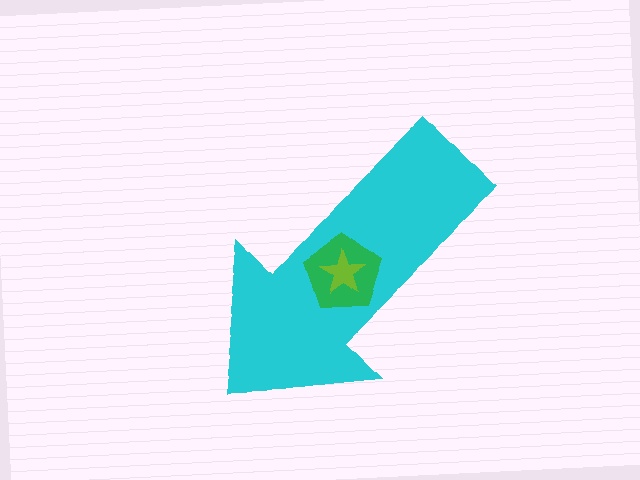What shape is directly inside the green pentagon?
The lime star.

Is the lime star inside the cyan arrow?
Yes.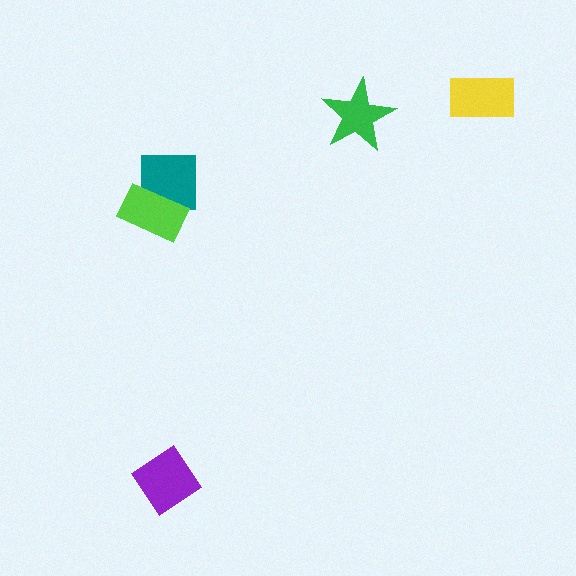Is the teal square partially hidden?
Yes, it is partially covered by another shape.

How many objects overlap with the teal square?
1 object overlaps with the teal square.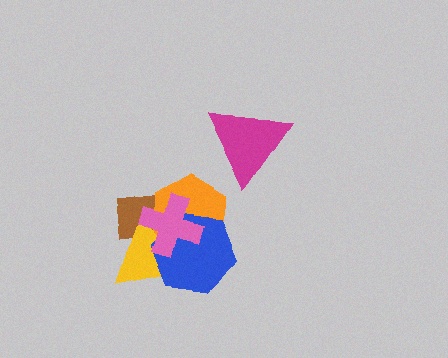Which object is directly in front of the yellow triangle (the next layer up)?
The blue hexagon is directly in front of the yellow triangle.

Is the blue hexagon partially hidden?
Yes, it is partially covered by another shape.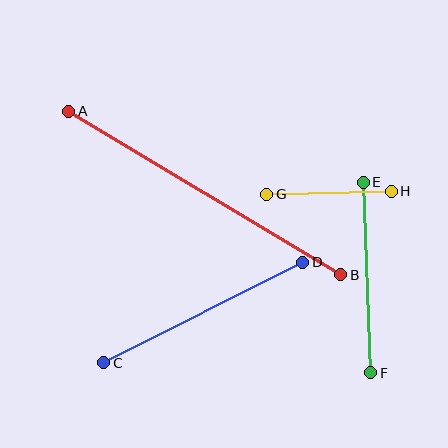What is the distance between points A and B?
The distance is approximately 317 pixels.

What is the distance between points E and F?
The distance is approximately 191 pixels.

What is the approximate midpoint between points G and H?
The midpoint is at approximately (329, 193) pixels.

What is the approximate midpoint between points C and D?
The midpoint is at approximately (203, 313) pixels.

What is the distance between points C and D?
The distance is approximately 223 pixels.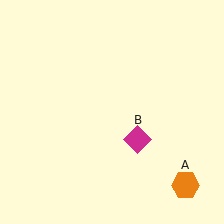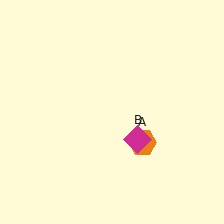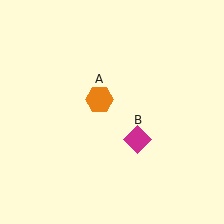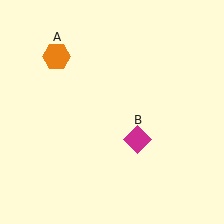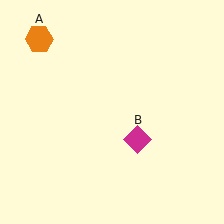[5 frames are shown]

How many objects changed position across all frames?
1 object changed position: orange hexagon (object A).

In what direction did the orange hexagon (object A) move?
The orange hexagon (object A) moved up and to the left.